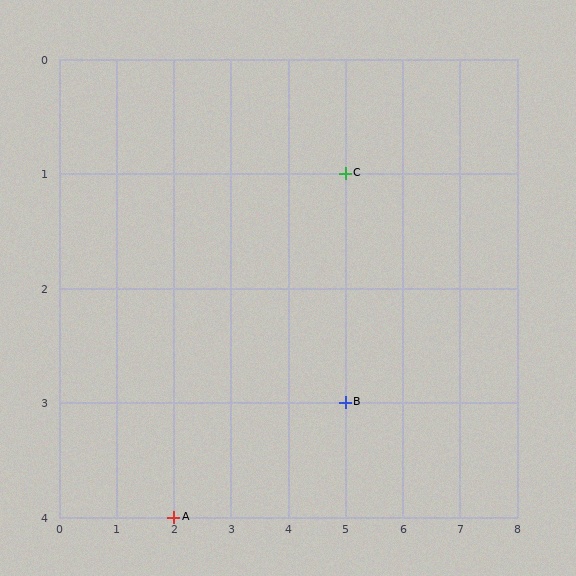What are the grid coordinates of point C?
Point C is at grid coordinates (5, 1).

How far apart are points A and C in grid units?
Points A and C are 3 columns and 3 rows apart (about 4.2 grid units diagonally).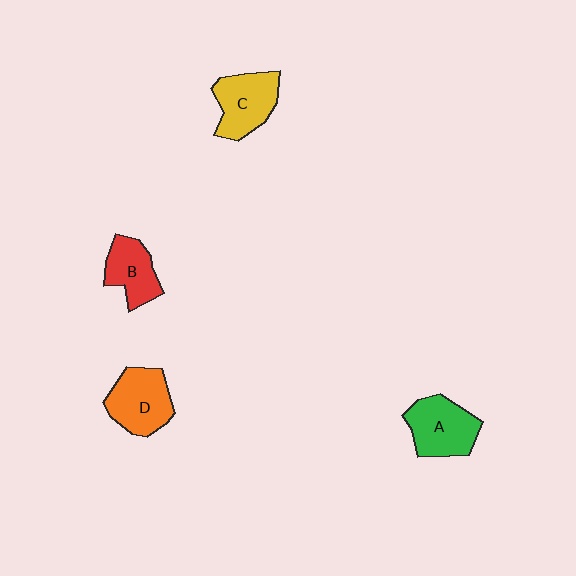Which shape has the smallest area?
Shape B (red).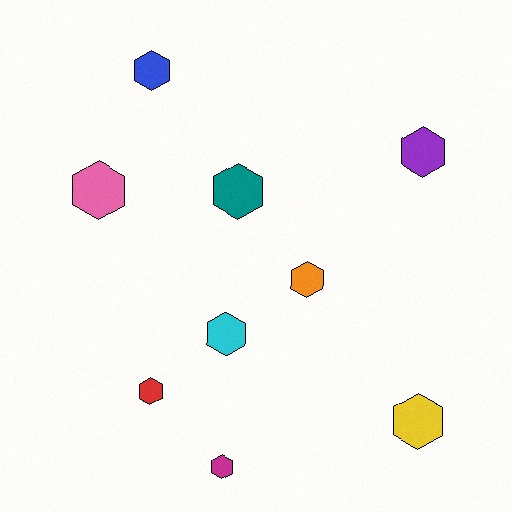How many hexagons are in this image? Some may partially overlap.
There are 9 hexagons.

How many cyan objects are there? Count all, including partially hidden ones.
There is 1 cyan object.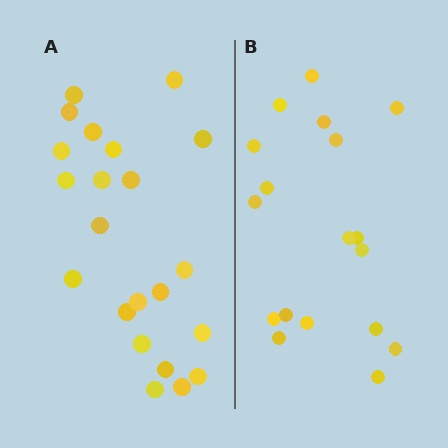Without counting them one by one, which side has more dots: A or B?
Region A (the left region) has more dots.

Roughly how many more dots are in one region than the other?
Region A has about 4 more dots than region B.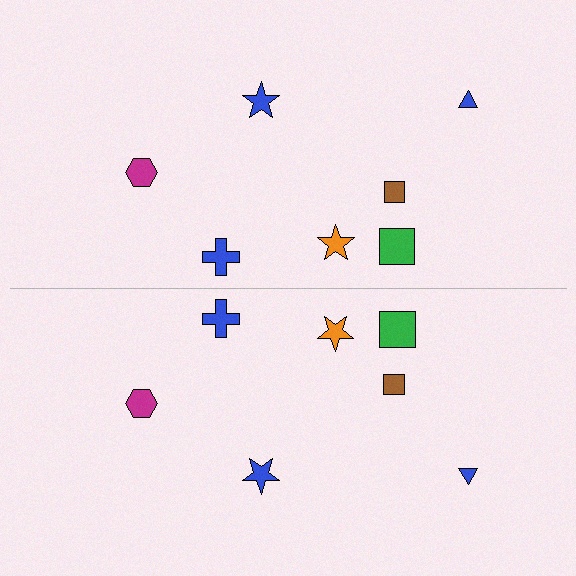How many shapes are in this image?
There are 14 shapes in this image.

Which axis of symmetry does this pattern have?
The pattern has a horizontal axis of symmetry running through the center of the image.